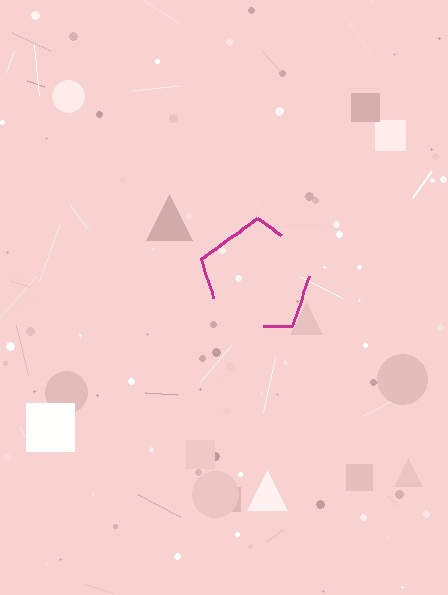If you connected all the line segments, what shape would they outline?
They would outline a pentagon.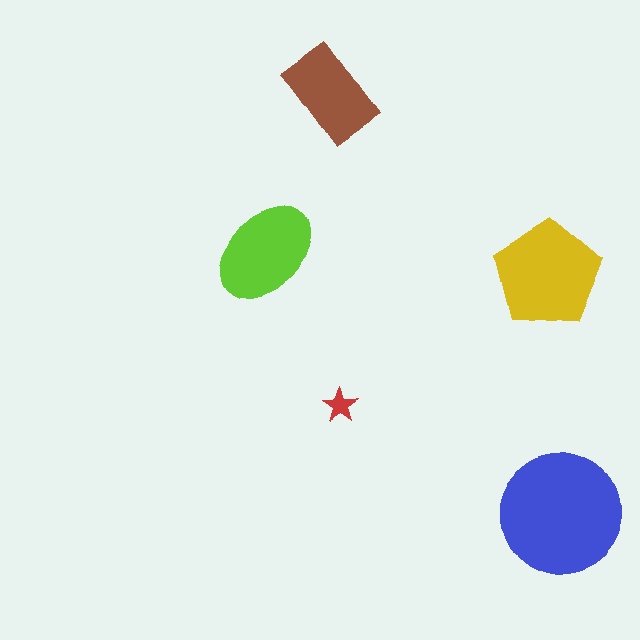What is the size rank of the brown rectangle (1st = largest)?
4th.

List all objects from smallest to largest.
The red star, the brown rectangle, the lime ellipse, the yellow pentagon, the blue circle.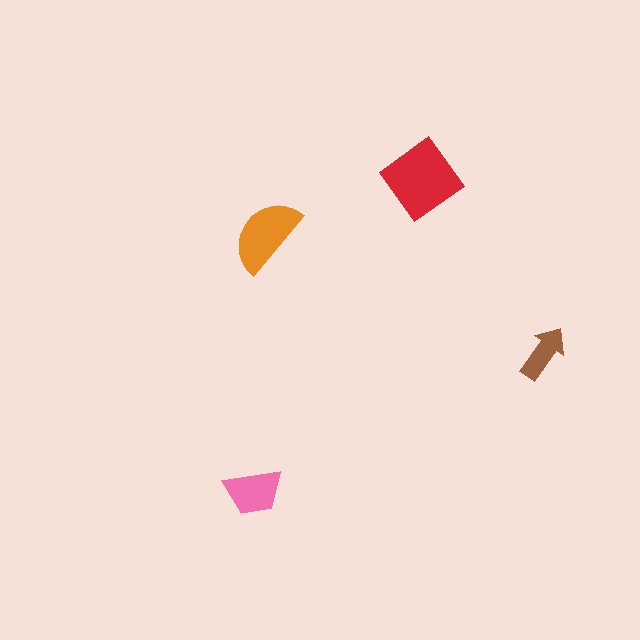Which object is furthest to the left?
The pink trapezoid is leftmost.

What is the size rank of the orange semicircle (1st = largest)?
2nd.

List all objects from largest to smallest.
The red diamond, the orange semicircle, the pink trapezoid, the brown arrow.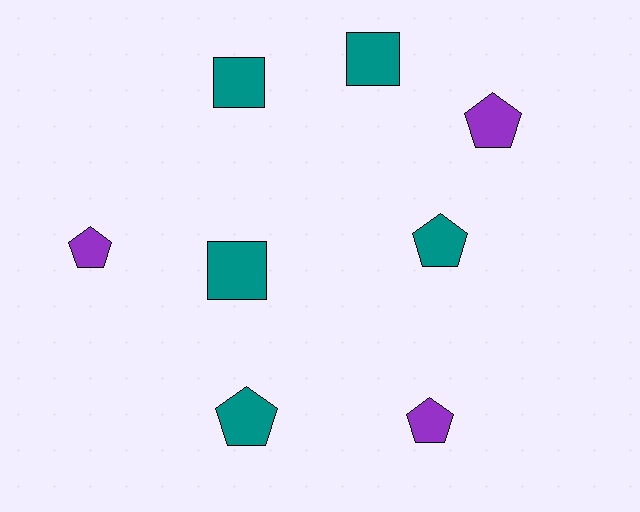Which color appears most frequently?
Teal, with 5 objects.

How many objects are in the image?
There are 8 objects.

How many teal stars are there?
There are no teal stars.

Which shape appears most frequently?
Pentagon, with 5 objects.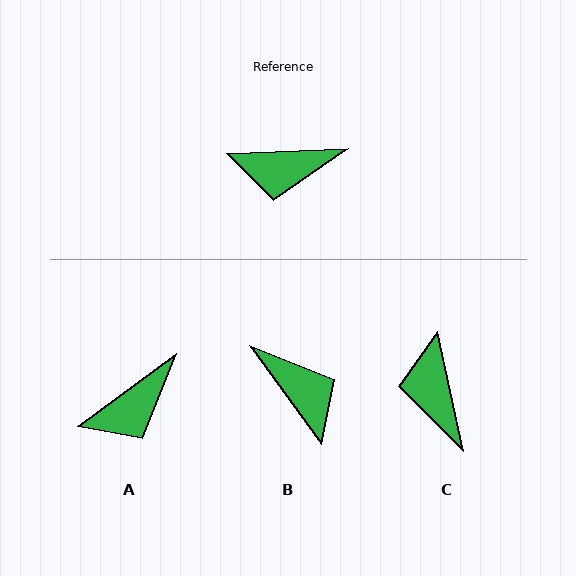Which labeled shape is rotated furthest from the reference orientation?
B, about 124 degrees away.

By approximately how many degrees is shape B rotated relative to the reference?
Approximately 124 degrees counter-clockwise.